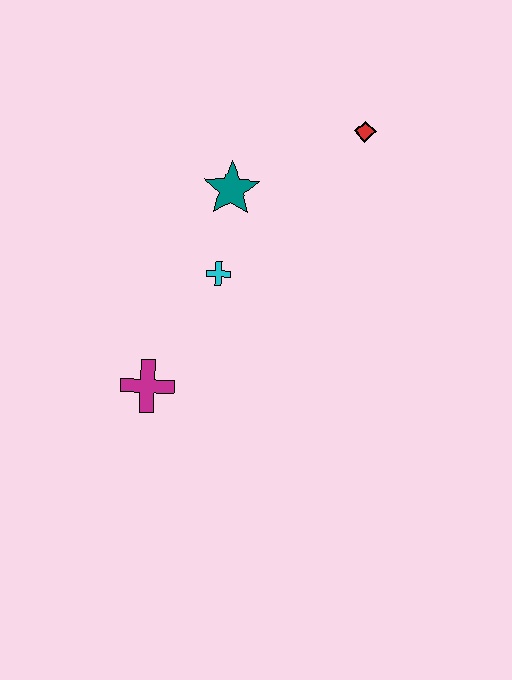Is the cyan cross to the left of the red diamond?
Yes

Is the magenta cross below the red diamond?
Yes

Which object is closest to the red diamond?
The teal star is closest to the red diamond.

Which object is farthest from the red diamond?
The magenta cross is farthest from the red diamond.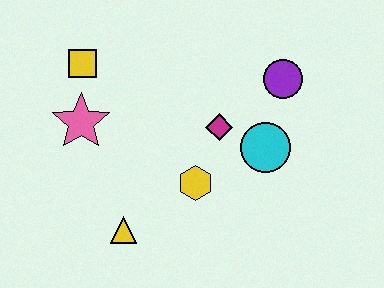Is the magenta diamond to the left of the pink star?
No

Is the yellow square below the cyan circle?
No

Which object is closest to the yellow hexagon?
The magenta diamond is closest to the yellow hexagon.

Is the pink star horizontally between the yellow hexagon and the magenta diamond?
No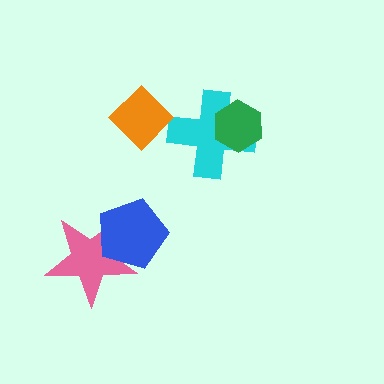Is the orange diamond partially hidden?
No, no other shape covers it.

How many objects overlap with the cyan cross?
1 object overlaps with the cyan cross.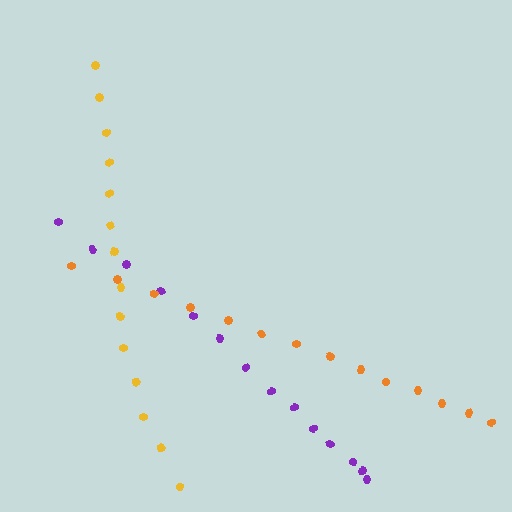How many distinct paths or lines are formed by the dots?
There are 3 distinct paths.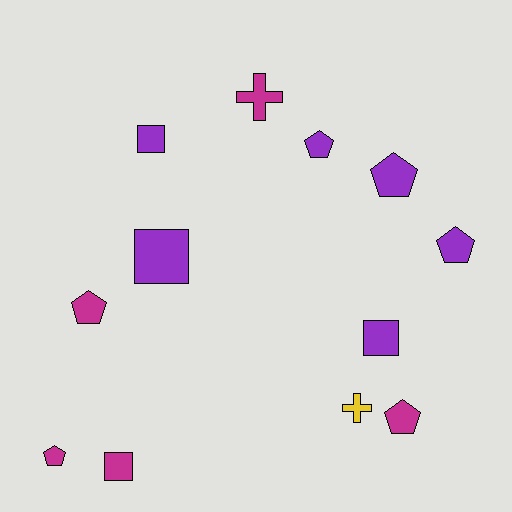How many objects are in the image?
There are 12 objects.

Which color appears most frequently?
Purple, with 6 objects.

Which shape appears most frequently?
Pentagon, with 6 objects.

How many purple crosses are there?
There are no purple crosses.